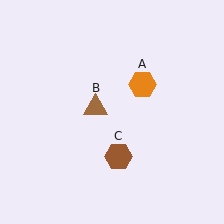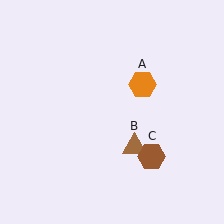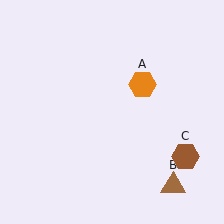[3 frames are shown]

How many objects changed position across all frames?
2 objects changed position: brown triangle (object B), brown hexagon (object C).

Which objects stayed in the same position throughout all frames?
Orange hexagon (object A) remained stationary.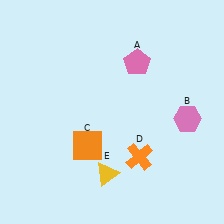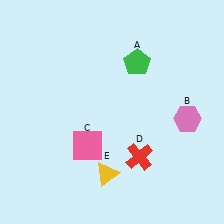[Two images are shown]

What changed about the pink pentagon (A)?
In Image 1, A is pink. In Image 2, it changed to green.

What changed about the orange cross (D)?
In Image 1, D is orange. In Image 2, it changed to red.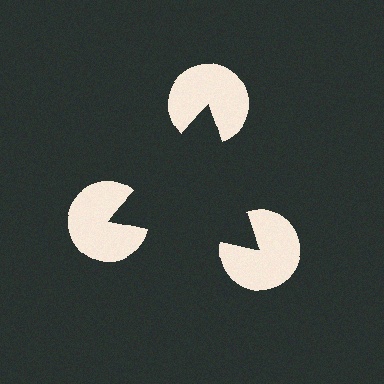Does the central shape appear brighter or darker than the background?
It typically appears slightly darker than the background, even though no actual brightness change is drawn.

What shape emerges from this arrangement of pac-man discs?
An illusory triangle — its edges are inferred from the aligned wedge cuts in the pac-man discs, not physically drawn.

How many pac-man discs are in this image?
There are 3 — one at each vertex of the illusory triangle.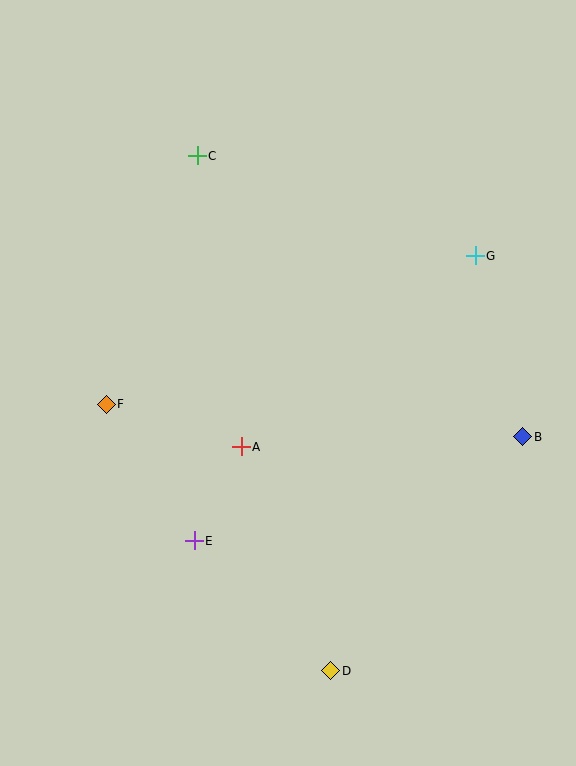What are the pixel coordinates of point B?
Point B is at (523, 437).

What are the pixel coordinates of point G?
Point G is at (475, 256).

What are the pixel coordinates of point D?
Point D is at (331, 671).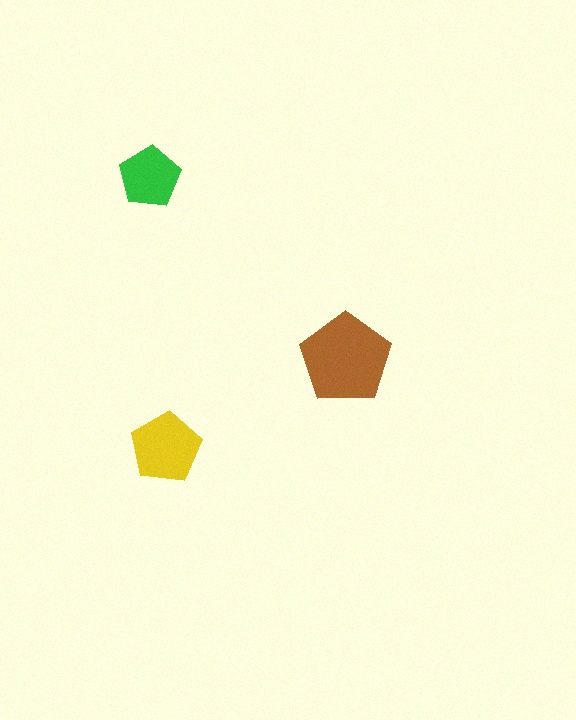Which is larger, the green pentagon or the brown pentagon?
The brown one.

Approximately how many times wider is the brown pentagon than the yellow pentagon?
About 1.5 times wider.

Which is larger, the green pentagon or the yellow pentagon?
The yellow one.